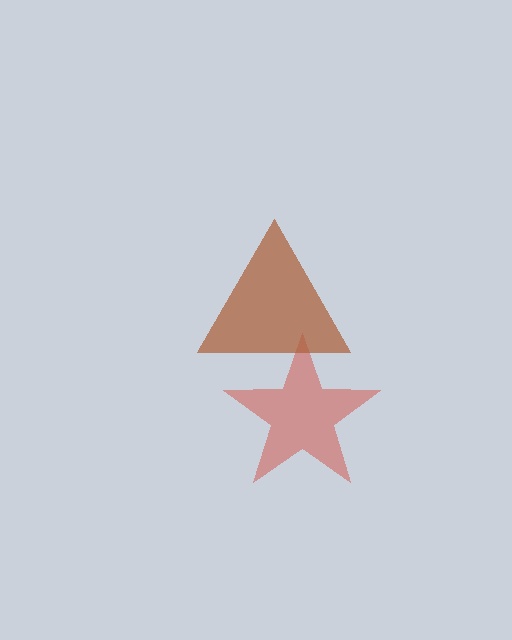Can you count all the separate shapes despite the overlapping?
Yes, there are 2 separate shapes.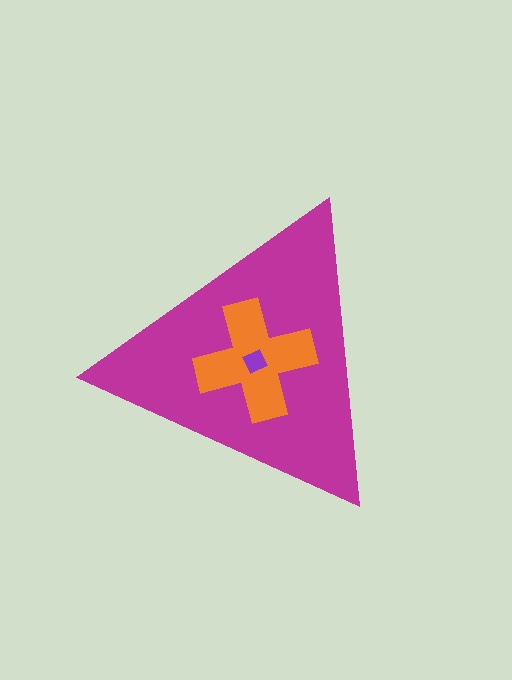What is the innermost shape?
The purple diamond.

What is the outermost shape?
The magenta triangle.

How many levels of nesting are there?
3.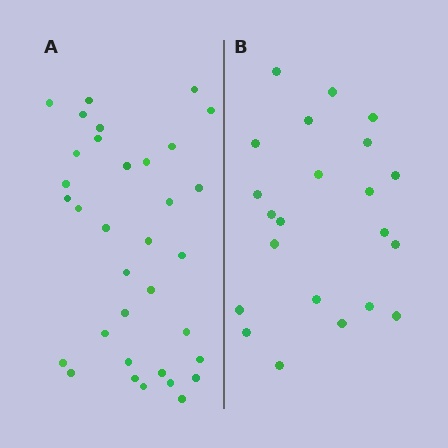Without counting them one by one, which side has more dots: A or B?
Region A (the left region) has more dots.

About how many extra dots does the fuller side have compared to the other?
Region A has roughly 12 or so more dots than region B.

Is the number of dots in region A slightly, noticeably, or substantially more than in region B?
Region A has substantially more. The ratio is roughly 1.5 to 1.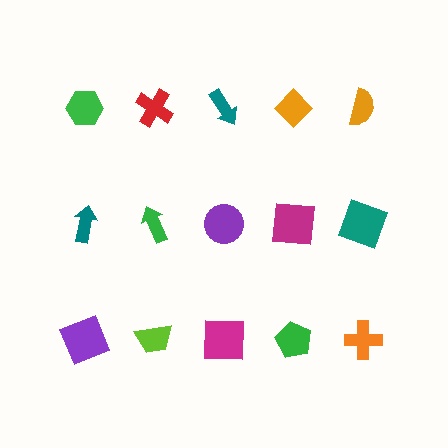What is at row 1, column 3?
A teal arrow.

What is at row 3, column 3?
A magenta square.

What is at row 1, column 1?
A green hexagon.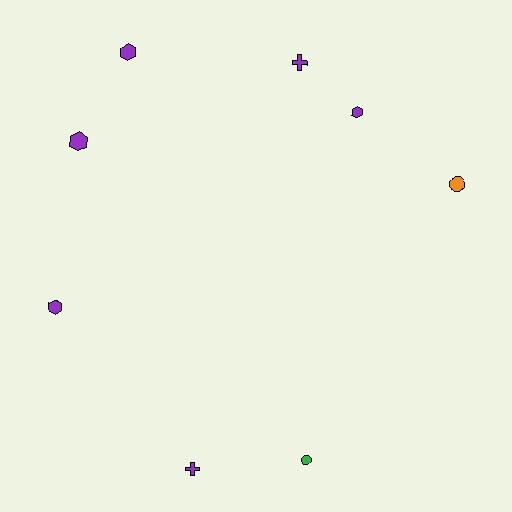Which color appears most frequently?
Purple, with 6 objects.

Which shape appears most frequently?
Hexagon, with 4 objects.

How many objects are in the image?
There are 8 objects.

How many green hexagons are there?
There are no green hexagons.